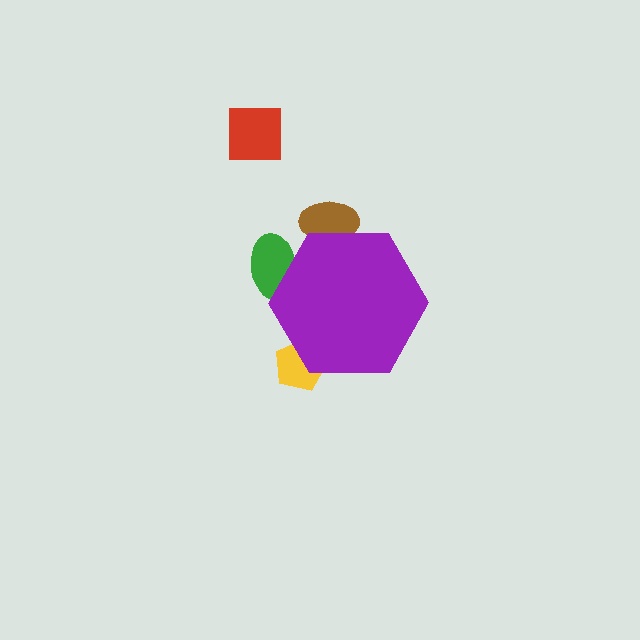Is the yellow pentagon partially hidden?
Yes, the yellow pentagon is partially hidden behind the purple hexagon.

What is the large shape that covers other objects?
A purple hexagon.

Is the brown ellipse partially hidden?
Yes, the brown ellipse is partially hidden behind the purple hexagon.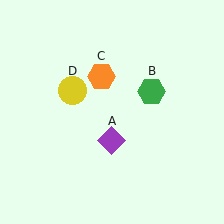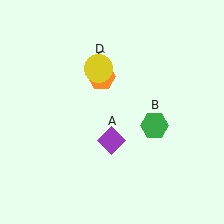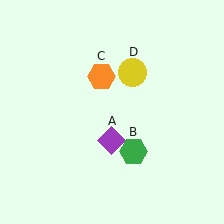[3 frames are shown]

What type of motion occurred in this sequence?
The green hexagon (object B), yellow circle (object D) rotated clockwise around the center of the scene.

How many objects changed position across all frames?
2 objects changed position: green hexagon (object B), yellow circle (object D).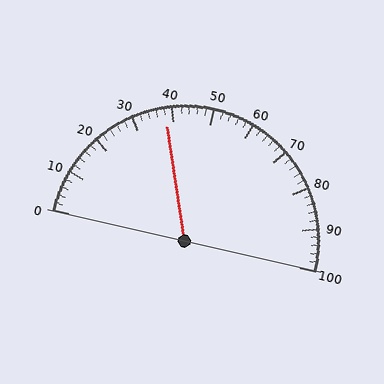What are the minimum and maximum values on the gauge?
The gauge ranges from 0 to 100.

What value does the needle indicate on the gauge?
The needle indicates approximately 38.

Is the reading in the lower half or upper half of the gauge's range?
The reading is in the lower half of the range (0 to 100).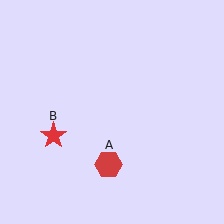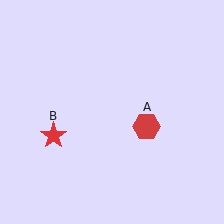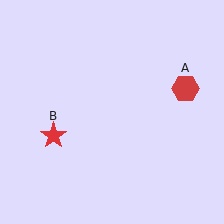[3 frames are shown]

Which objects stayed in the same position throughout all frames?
Red star (object B) remained stationary.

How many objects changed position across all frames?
1 object changed position: red hexagon (object A).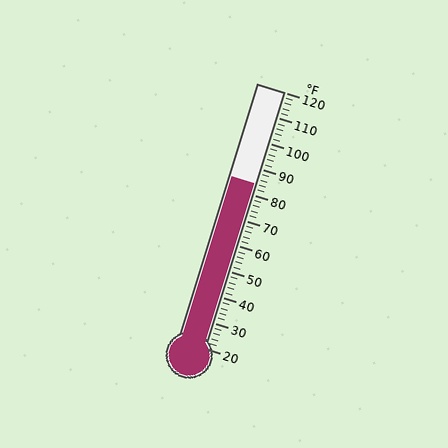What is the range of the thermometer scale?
The thermometer scale ranges from 20°F to 120°F.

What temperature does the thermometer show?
The thermometer shows approximately 84°F.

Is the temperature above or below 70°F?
The temperature is above 70°F.